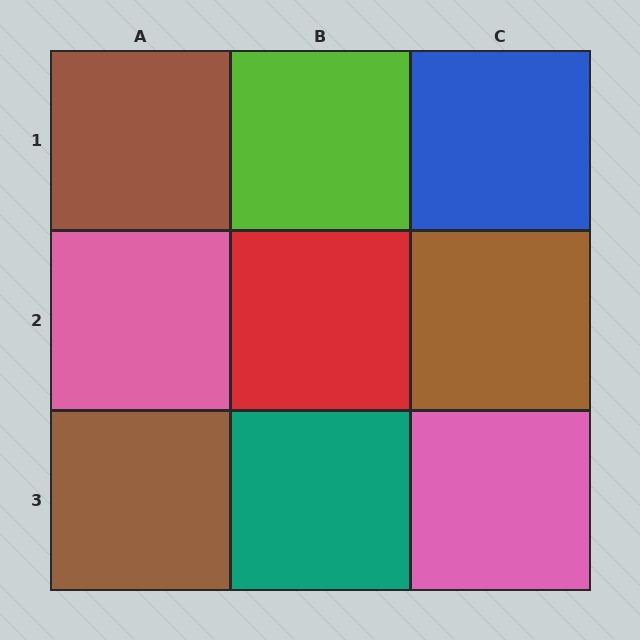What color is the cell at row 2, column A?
Pink.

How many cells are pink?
2 cells are pink.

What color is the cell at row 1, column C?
Blue.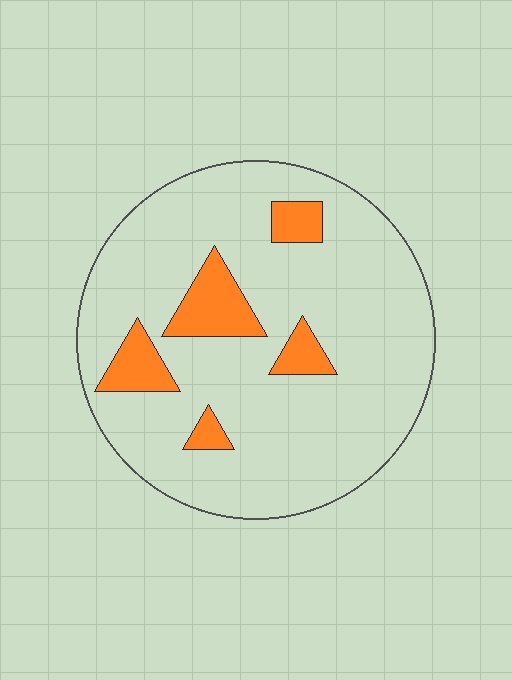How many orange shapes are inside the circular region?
5.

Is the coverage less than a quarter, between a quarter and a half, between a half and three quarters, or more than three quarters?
Less than a quarter.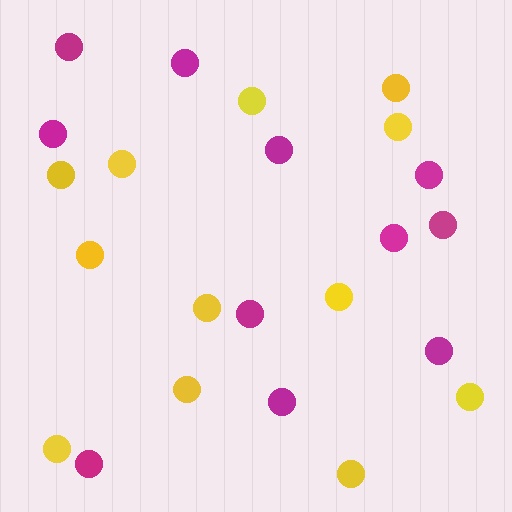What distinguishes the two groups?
There are 2 groups: one group of yellow circles (12) and one group of magenta circles (11).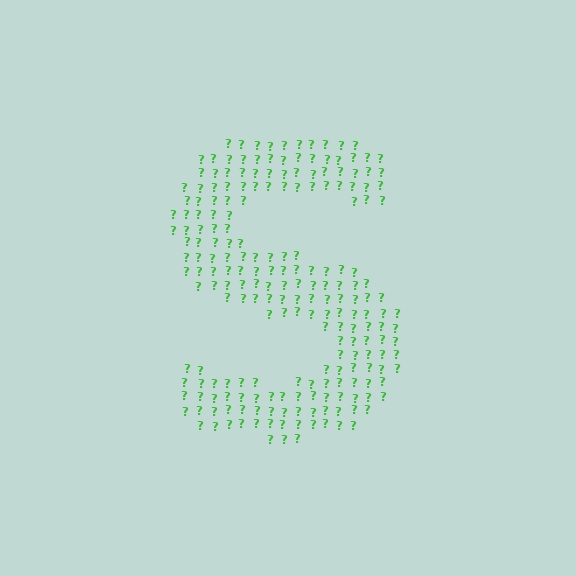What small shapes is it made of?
It is made of small question marks.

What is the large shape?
The large shape is the letter S.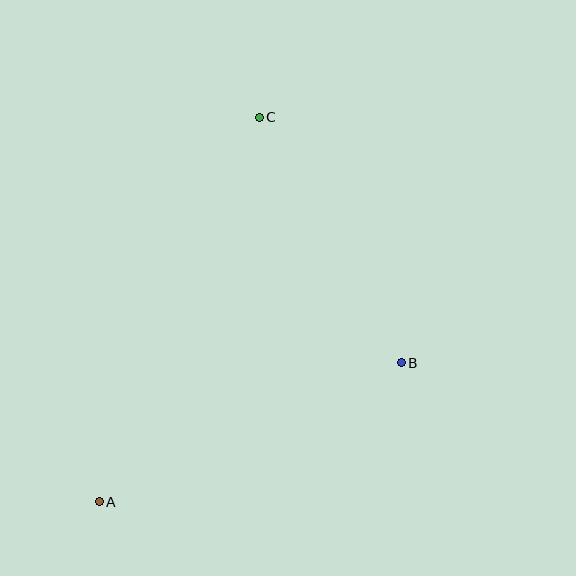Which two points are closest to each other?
Points B and C are closest to each other.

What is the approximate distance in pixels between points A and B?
The distance between A and B is approximately 332 pixels.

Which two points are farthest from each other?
Points A and C are farthest from each other.